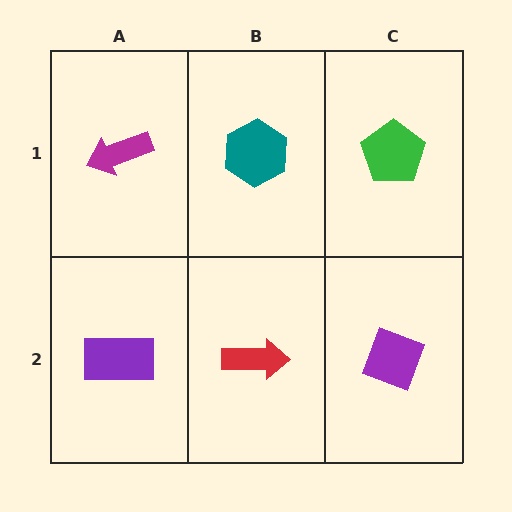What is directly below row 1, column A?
A purple rectangle.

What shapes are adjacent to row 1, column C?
A purple diamond (row 2, column C), a teal hexagon (row 1, column B).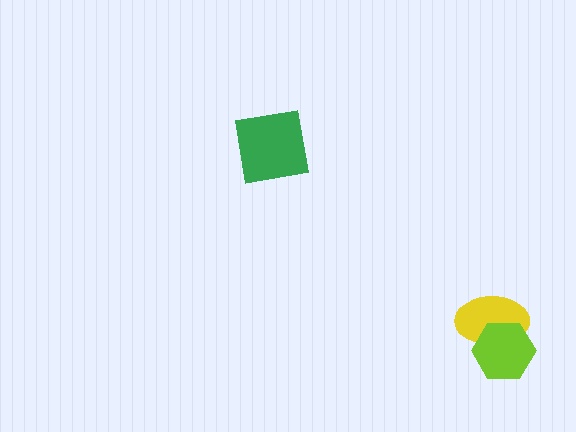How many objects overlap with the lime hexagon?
1 object overlaps with the lime hexagon.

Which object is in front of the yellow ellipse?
The lime hexagon is in front of the yellow ellipse.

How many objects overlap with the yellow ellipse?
1 object overlaps with the yellow ellipse.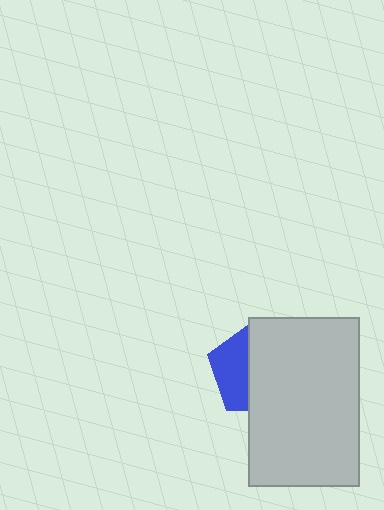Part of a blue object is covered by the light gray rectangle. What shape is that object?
It is a pentagon.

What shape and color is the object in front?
The object in front is a light gray rectangle.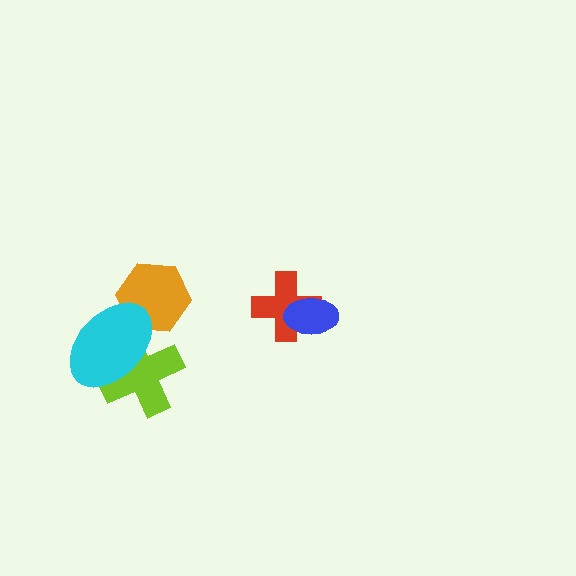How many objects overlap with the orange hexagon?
1 object overlaps with the orange hexagon.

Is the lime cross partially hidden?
Yes, it is partially covered by another shape.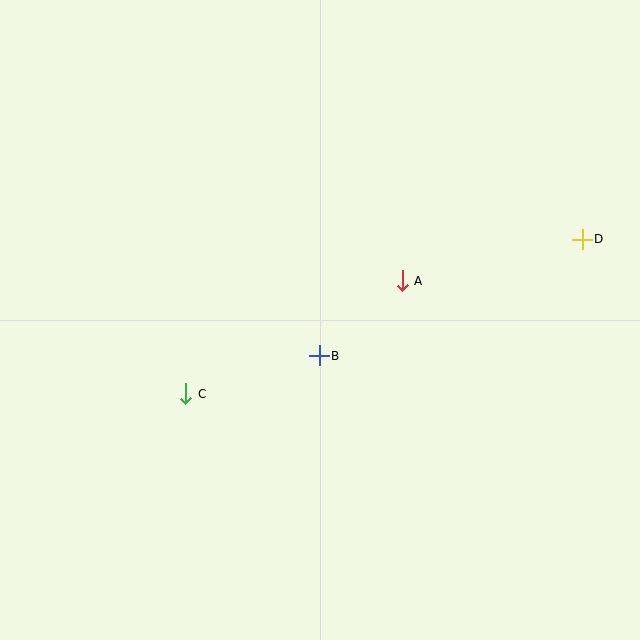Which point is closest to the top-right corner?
Point D is closest to the top-right corner.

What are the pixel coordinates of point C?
Point C is at (186, 394).